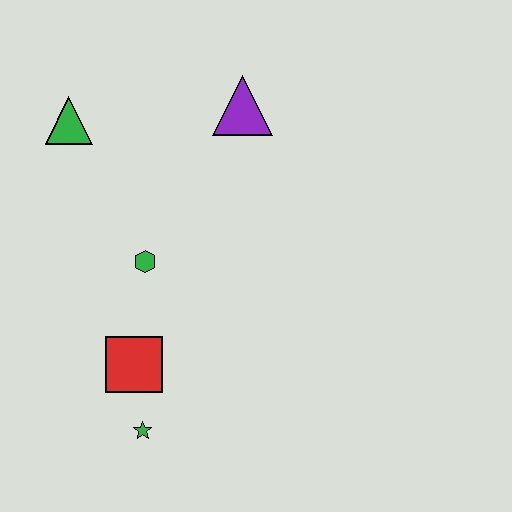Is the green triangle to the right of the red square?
No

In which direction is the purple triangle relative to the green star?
The purple triangle is above the green star.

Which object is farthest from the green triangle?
The green star is farthest from the green triangle.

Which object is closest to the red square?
The green star is closest to the red square.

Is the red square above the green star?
Yes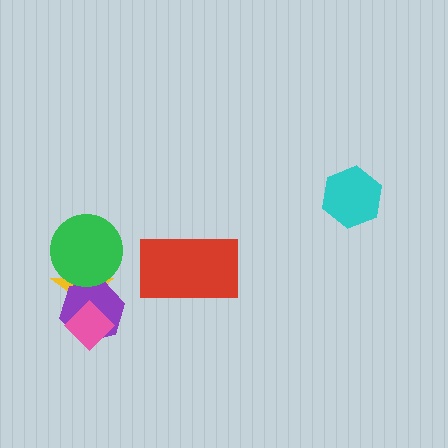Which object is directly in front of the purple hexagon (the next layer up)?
The pink diamond is directly in front of the purple hexagon.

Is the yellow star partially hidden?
Yes, it is partially covered by another shape.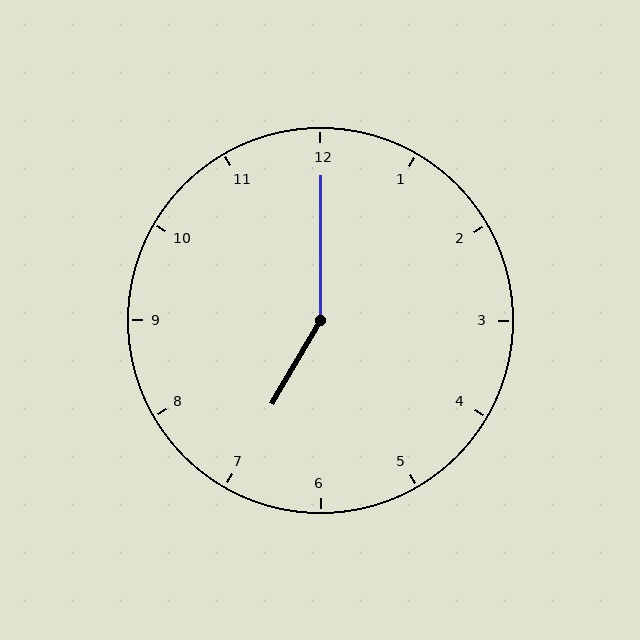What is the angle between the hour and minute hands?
Approximately 150 degrees.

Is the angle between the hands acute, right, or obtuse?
It is obtuse.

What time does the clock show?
7:00.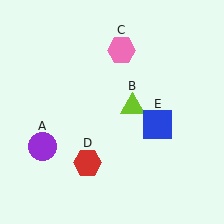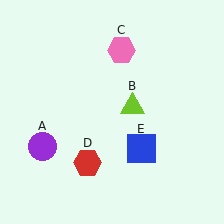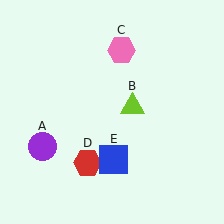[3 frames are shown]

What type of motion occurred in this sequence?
The blue square (object E) rotated clockwise around the center of the scene.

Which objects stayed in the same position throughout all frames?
Purple circle (object A) and lime triangle (object B) and pink hexagon (object C) and red hexagon (object D) remained stationary.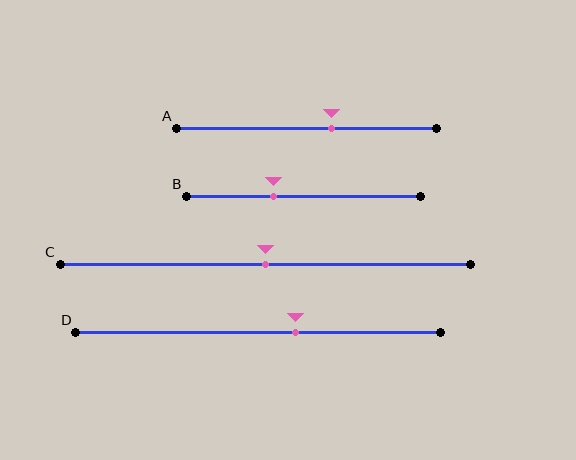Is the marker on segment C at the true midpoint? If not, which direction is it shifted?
Yes, the marker on segment C is at the true midpoint.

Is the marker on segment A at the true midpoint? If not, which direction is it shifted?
No, the marker on segment A is shifted to the right by about 10% of the segment length.